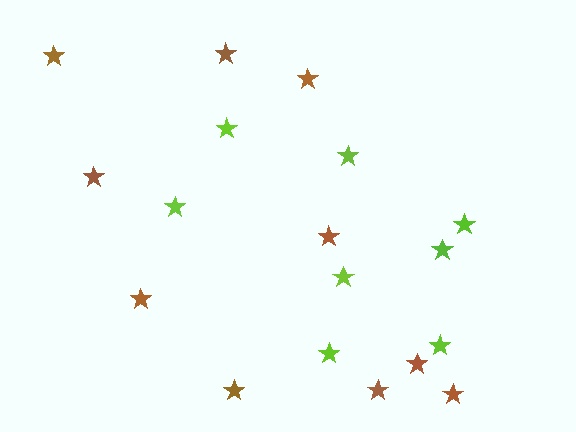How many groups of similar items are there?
There are 2 groups: one group of lime stars (8) and one group of brown stars (10).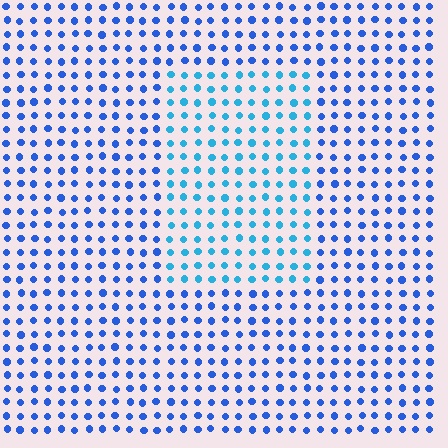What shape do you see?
I see a rectangle.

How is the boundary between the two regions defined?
The boundary is defined purely by a slight shift in hue (about 28 degrees). Spacing, size, and orientation are identical on both sides.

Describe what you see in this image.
The image is filled with small blue elements in a uniform arrangement. A rectangle-shaped region is visible where the elements are tinted to a slightly different hue, forming a subtle color boundary.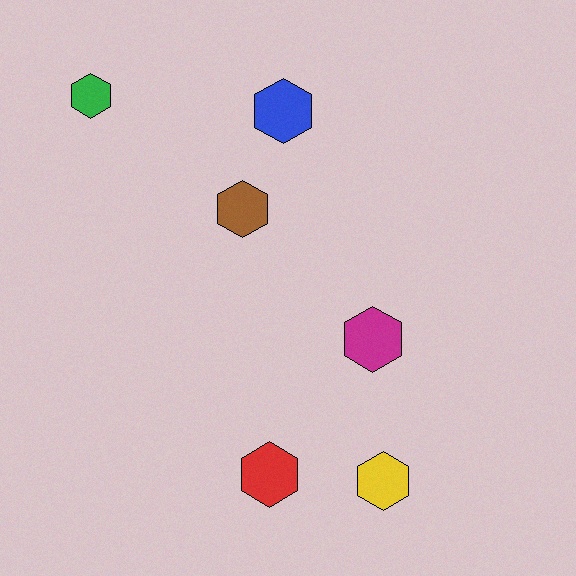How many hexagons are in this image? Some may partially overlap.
There are 6 hexagons.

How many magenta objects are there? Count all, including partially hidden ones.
There is 1 magenta object.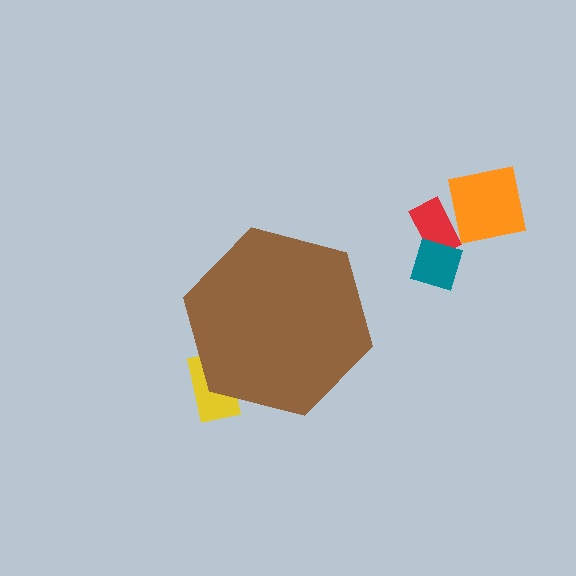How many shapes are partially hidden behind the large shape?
1 shape is partially hidden.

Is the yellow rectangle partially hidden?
Yes, the yellow rectangle is partially hidden behind the brown hexagon.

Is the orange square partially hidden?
No, the orange square is fully visible.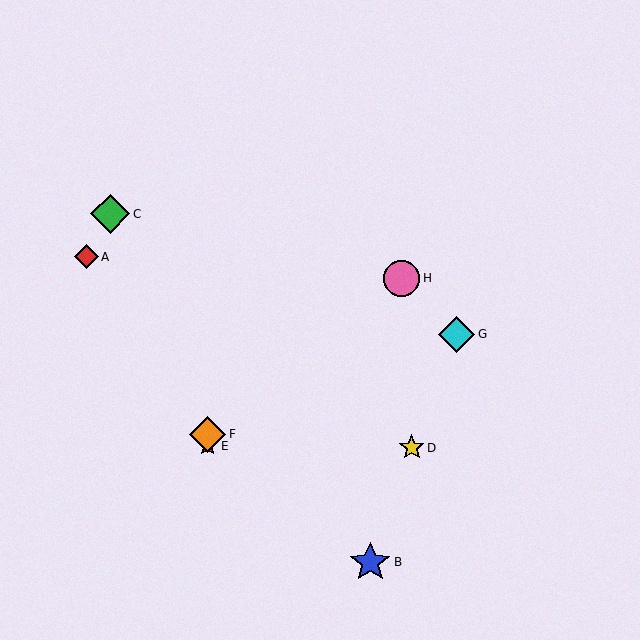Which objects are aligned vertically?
Objects E, F are aligned vertically.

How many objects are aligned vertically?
2 objects (E, F) are aligned vertically.